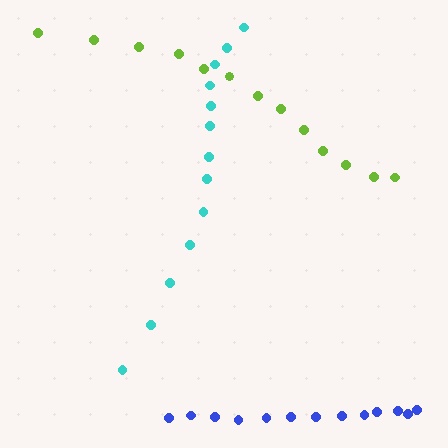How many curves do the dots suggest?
There are 3 distinct paths.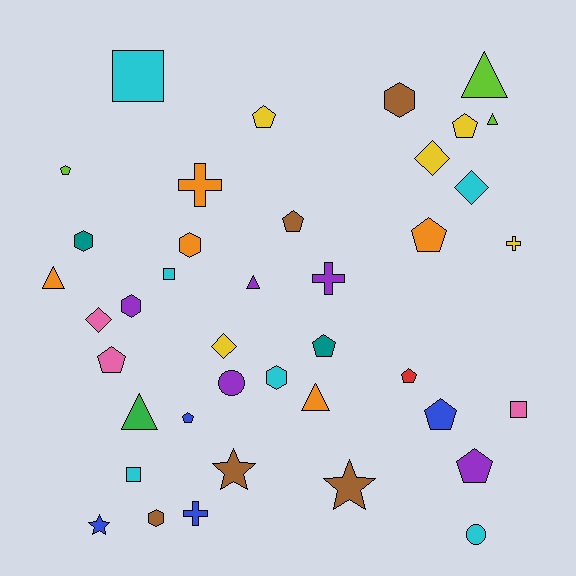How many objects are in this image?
There are 40 objects.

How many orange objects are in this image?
There are 5 orange objects.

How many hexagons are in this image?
There are 6 hexagons.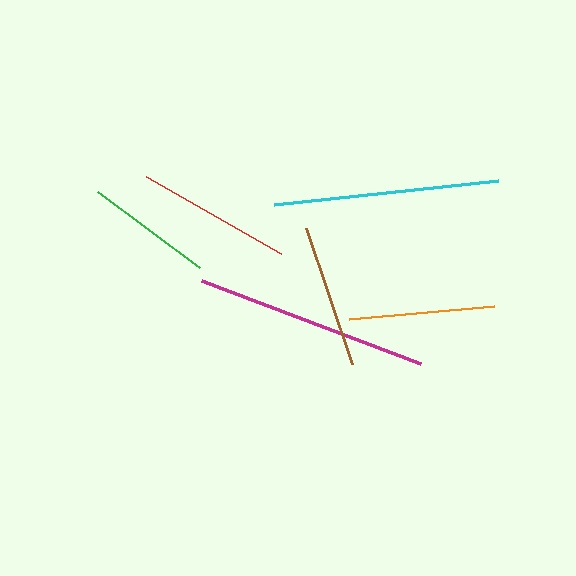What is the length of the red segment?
The red segment is approximately 155 pixels long.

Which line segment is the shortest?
The green line is the shortest at approximately 127 pixels.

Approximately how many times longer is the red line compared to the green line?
The red line is approximately 1.2 times the length of the green line.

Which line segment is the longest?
The magenta line is the longest at approximately 234 pixels.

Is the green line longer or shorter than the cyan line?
The cyan line is longer than the green line.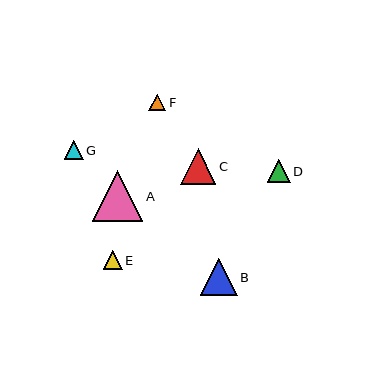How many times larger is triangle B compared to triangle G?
Triangle B is approximately 1.9 times the size of triangle G.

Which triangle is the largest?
Triangle A is the largest with a size of approximately 50 pixels.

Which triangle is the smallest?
Triangle F is the smallest with a size of approximately 17 pixels.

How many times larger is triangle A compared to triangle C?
Triangle A is approximately 1.4 times the size of triangle C.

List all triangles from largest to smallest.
From largest to smallest: A, B, C, D, G, E, F.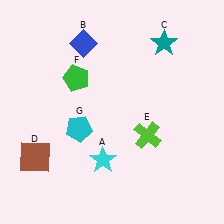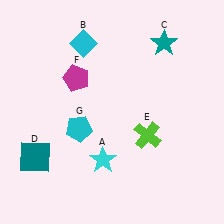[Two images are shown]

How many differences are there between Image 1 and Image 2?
There are 3 differences between the two images.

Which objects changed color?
B changed from blue to cyan. D changed from brown to teal. F changed from green to magenta.